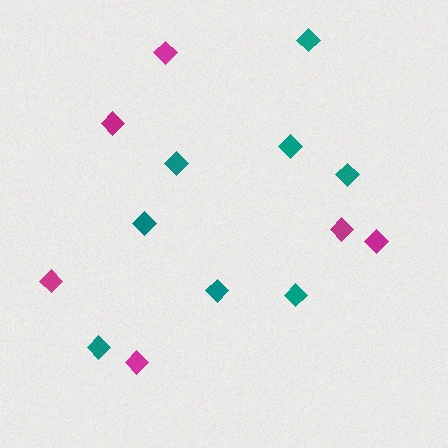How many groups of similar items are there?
There are 2 groups: one group of magenta diamonds (6) and one group of teal diamonds (8).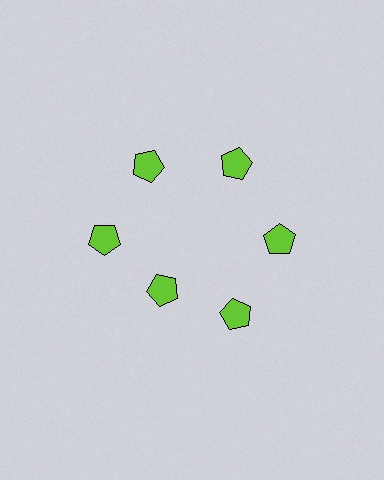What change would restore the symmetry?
The symmetry would be restored by moving it outward, back onto the ring so that all 6 pentagons sit at equal angles and equal distance from the center.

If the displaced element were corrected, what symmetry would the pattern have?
It would have 6-fold rotational symmetry — the pattern would map onto itself every 60 degrees.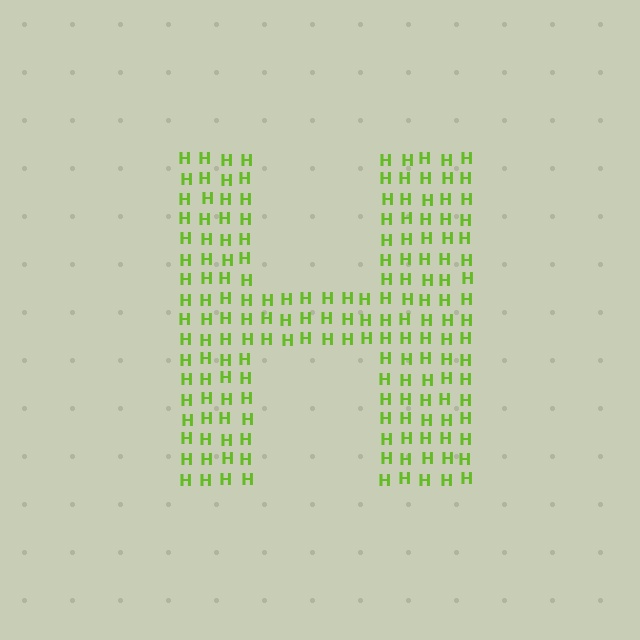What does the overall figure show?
The overall figure shows the letter H.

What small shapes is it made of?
It is made of small letter H's.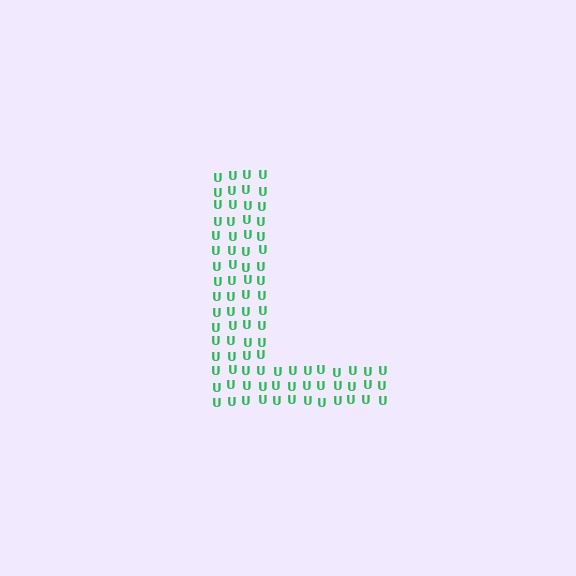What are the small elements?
The small elements are letter U's.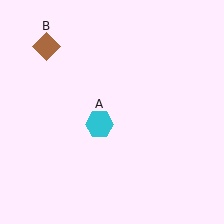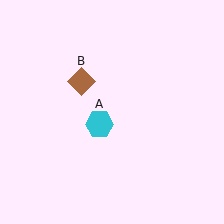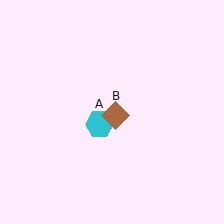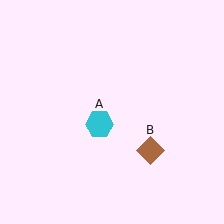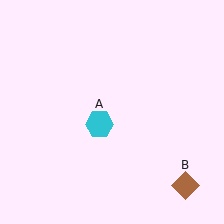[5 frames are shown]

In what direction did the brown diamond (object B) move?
The brown diamond (object B) moved down and to the right.